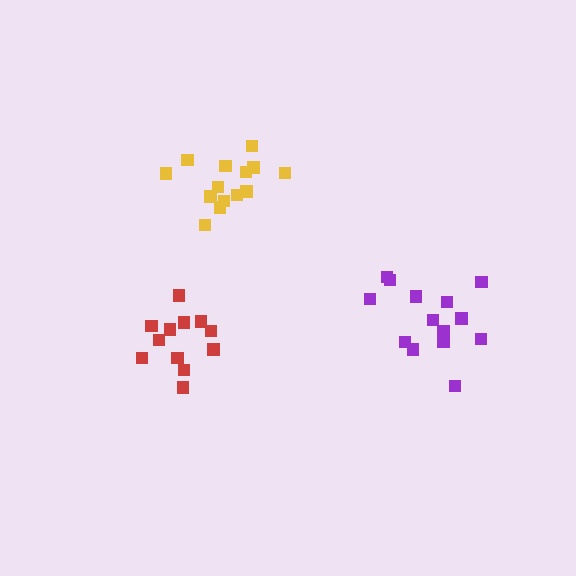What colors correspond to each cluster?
The clusters are colored: purple, red, yellow.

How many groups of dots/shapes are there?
There are 3 groups.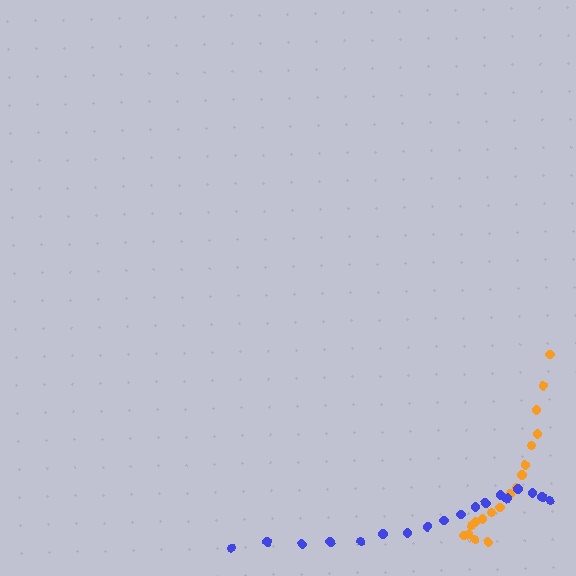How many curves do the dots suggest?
There are 2 distinct paths.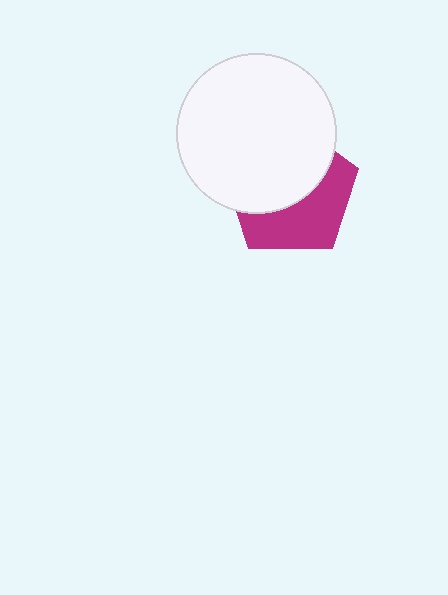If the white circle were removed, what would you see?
You would see the complete magenta pentagon.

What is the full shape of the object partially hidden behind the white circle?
The partially hidden object is a magenta pentagon.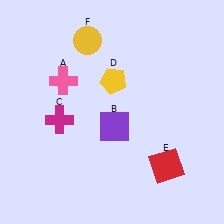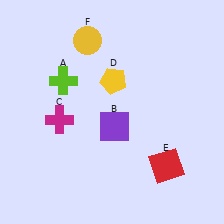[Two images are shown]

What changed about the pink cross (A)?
In Image 1, A is pink. In Image 2, it changed to lime.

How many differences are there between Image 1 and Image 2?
There is 1 difference between the two images.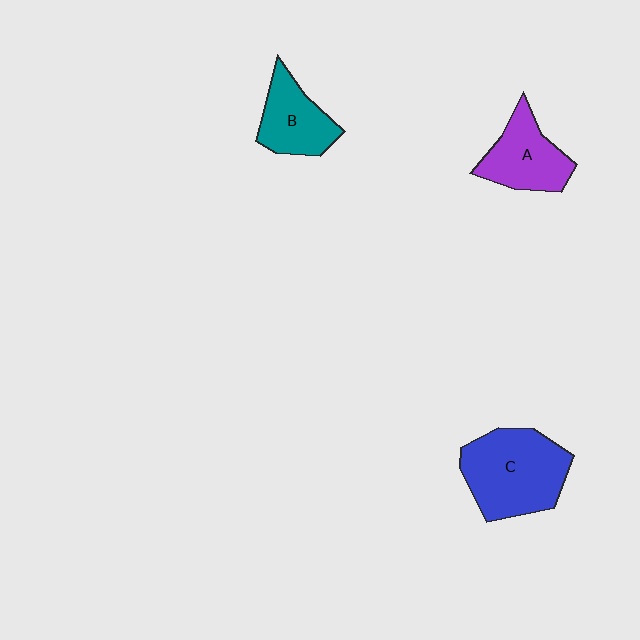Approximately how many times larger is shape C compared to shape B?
Approximately 1.7 times.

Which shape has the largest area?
Shape C (blue).